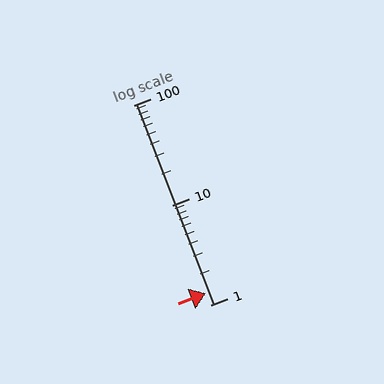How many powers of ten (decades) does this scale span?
The scale spans 2 decades, from 1 to 100.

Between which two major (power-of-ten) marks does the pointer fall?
The pointer is between 1 and 10.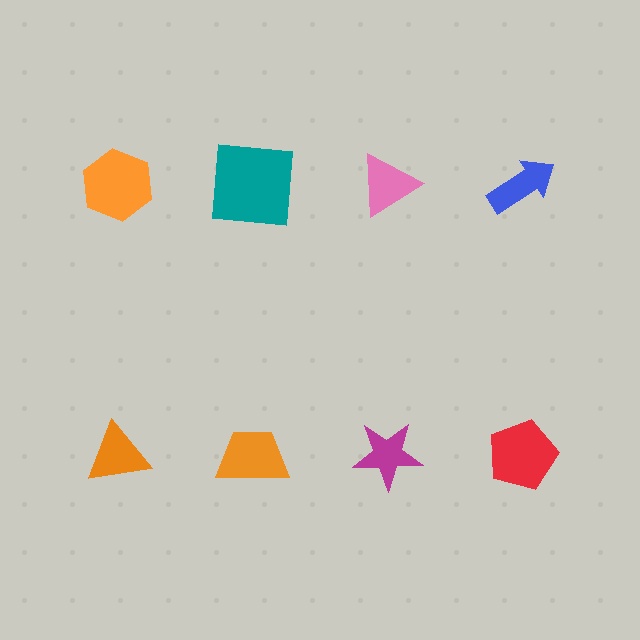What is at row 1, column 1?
An orange hexagon.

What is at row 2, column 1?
An orange triangle.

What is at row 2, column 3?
A magenta star.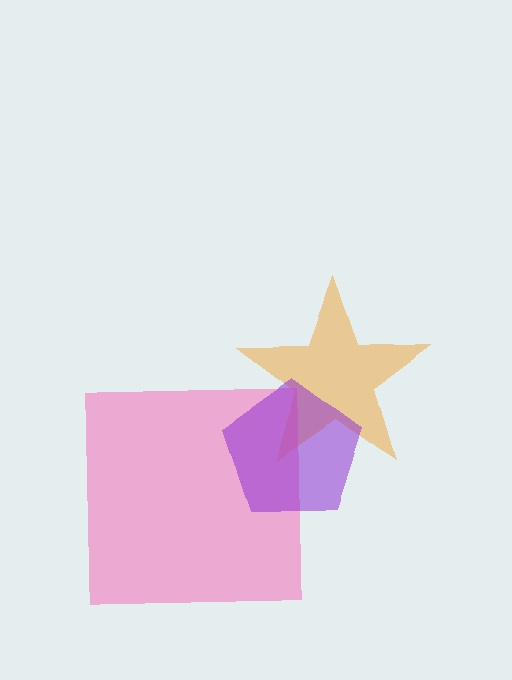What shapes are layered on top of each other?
The layered shapes are: an orange star, a pink square, a purple pentagon.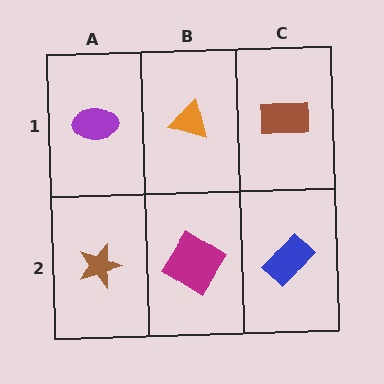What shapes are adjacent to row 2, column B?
An orange triangle (row 1, column B), a brown star (row 2, column A), a blue rectangle (row 2, column C).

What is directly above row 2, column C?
A brown rectangle.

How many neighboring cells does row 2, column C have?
2.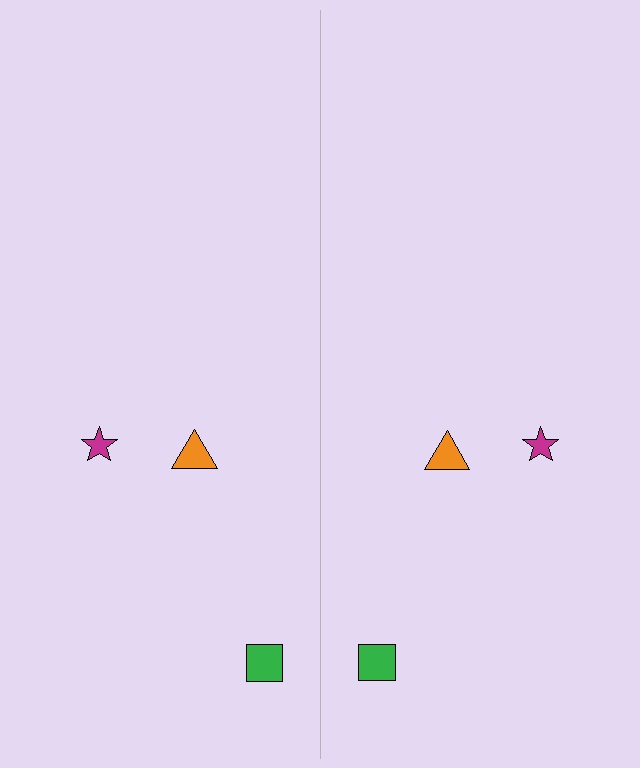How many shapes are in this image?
There are 6 shapes in this image.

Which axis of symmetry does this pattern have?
The pattern has a vertical axis of symmetry running through the center of the image.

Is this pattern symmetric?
Yes, this pattern has bilateral (reflection) symmetry.